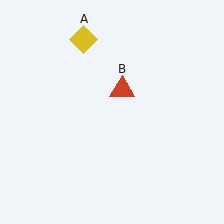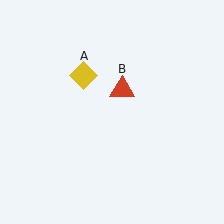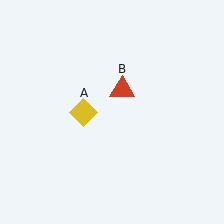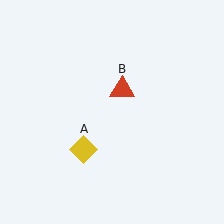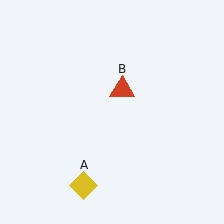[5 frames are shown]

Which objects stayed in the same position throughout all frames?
Red triangle (object B) remained stationary.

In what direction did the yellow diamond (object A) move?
The yellow diamond (object A) moved down.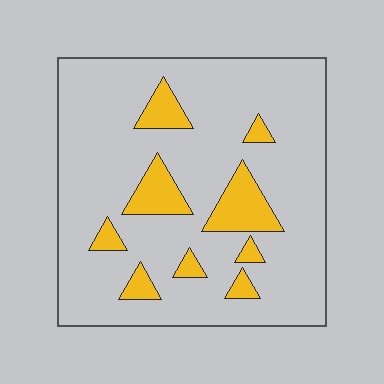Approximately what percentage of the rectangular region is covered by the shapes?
Approximately 15%.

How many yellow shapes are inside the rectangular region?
9.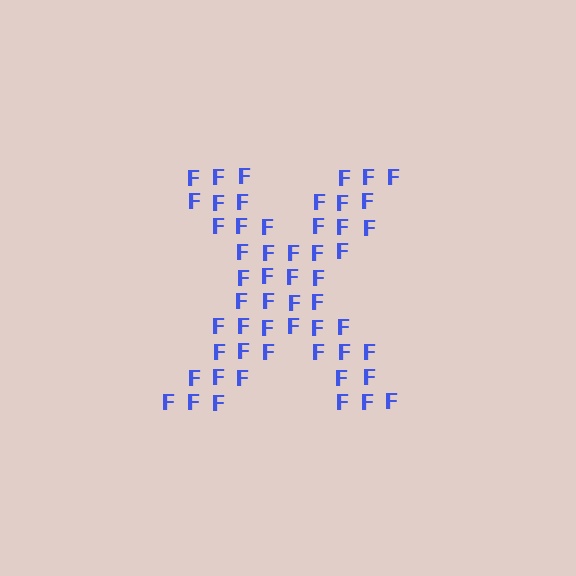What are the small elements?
The small elements are letter F's.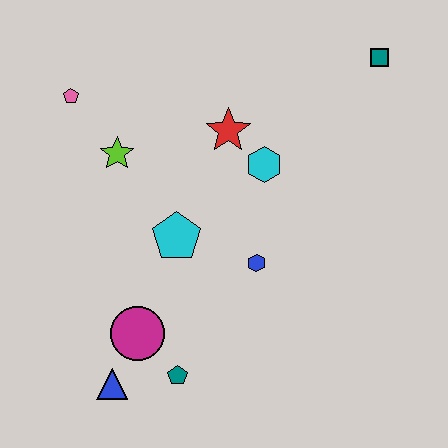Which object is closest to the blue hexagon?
The cyan pentagon is closest to the blue hexagon.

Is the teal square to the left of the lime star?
No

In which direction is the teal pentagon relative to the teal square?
The teal pentagon is below the teal square.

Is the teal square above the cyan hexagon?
Yes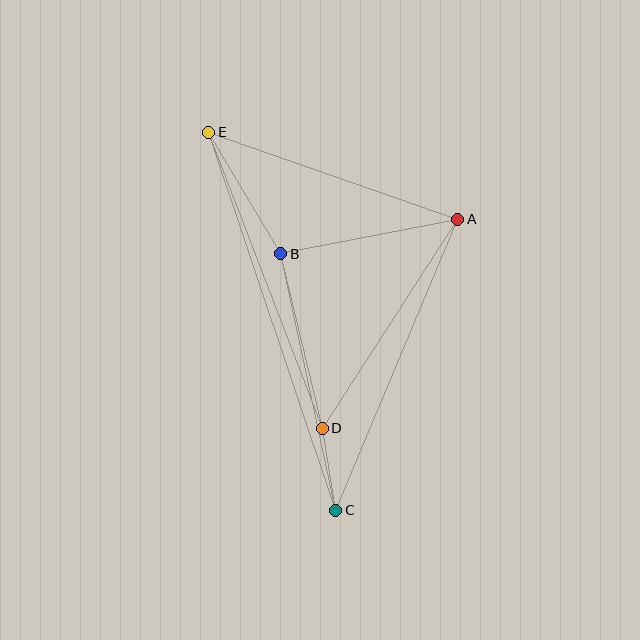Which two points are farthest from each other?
Points C and E are farthest from each other.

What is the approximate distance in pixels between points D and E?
The distance between D and E is approximately 317 pixels.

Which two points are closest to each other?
Points C and D are closest to each other.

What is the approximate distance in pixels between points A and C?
The distance between A and C is approximately 316 pixels.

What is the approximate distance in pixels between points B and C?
The distance between B and C is approximately 263 pixels.